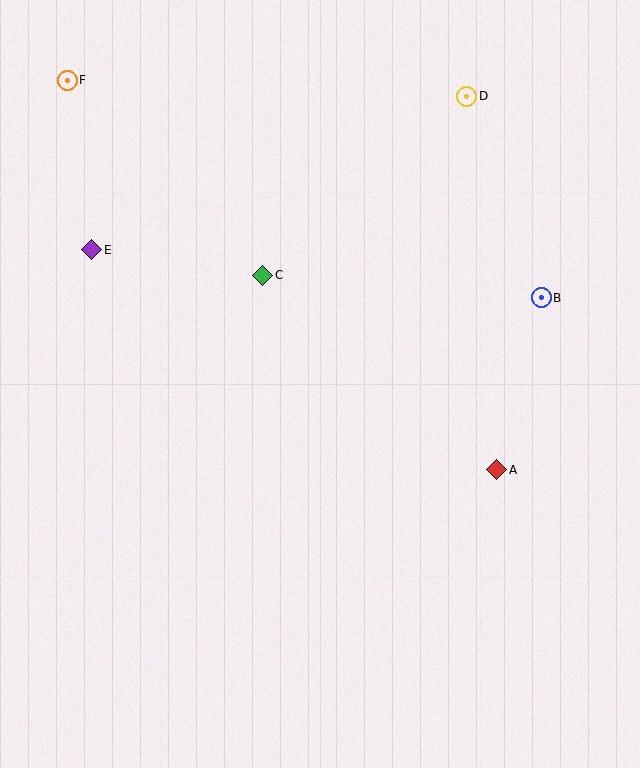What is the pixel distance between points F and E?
The distance between F and E is 171 pixels.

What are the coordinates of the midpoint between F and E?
The midpoint between F and E is at (80, 165).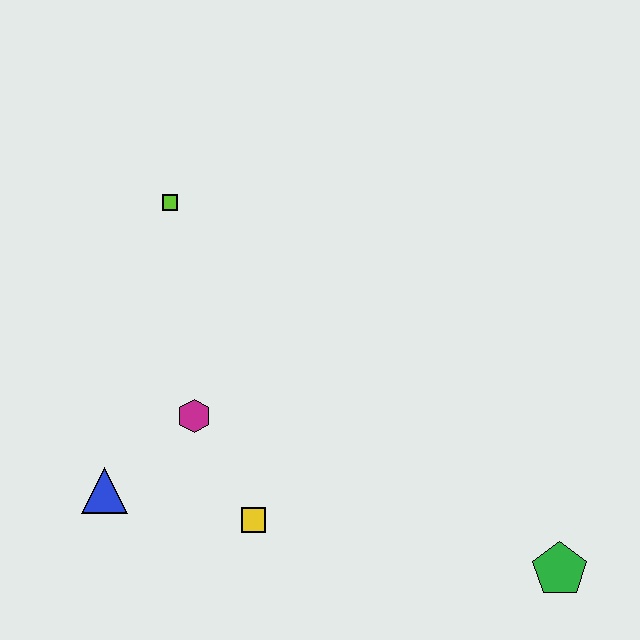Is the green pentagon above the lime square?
No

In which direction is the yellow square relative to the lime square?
The yellow square is below the lime square.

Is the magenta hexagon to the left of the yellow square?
Yes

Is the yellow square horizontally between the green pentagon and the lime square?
Yes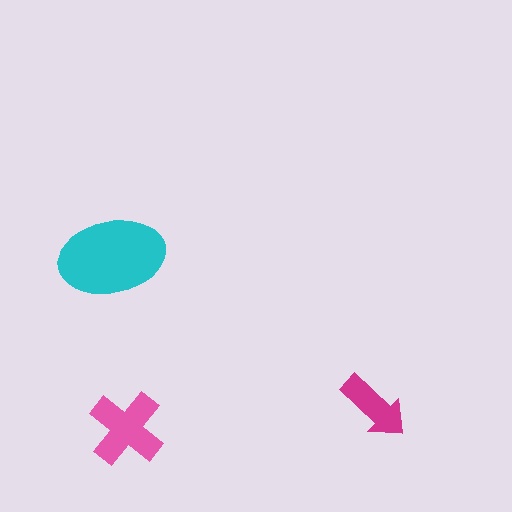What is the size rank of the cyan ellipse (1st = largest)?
1st.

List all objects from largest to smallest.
The cyan ellipse, the pink cross, the magenta arrow.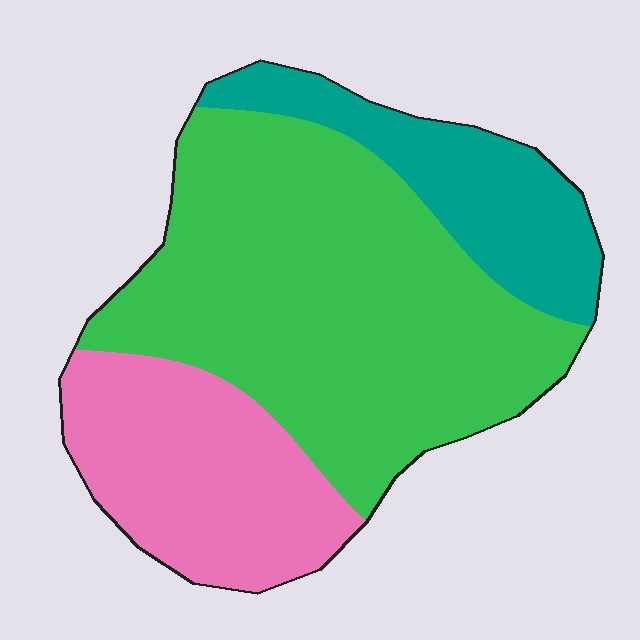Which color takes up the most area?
Green, at roughly 55%.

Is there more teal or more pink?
Pink.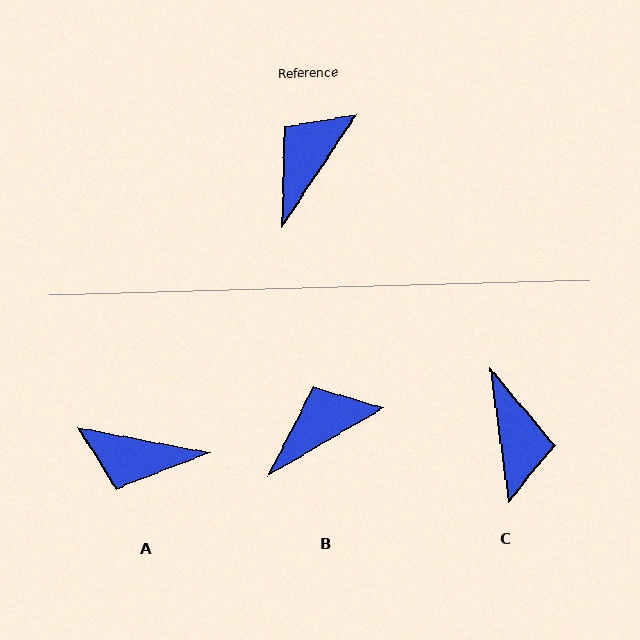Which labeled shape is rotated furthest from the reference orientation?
C, about 139 degrees away.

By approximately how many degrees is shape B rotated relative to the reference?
Approximately 26 degrees clockwise.